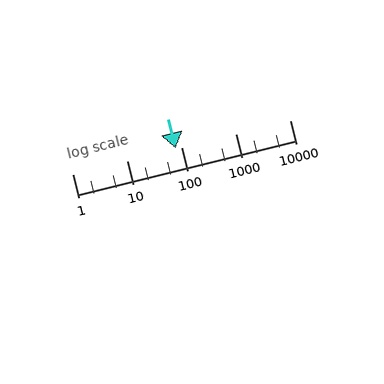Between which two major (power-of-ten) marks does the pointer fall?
The pointer is between 10 and 100.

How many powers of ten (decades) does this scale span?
The scale spans 4 decades, from 1 to 10000.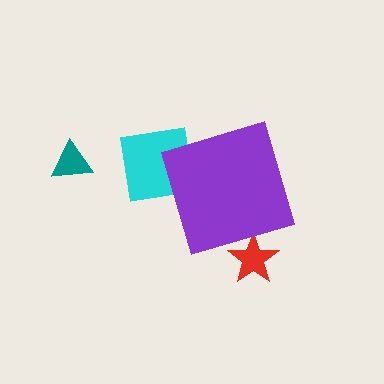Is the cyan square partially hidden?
Yes, the cyan square is partially hidden behind the purple diamond.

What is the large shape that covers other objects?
A purple diamond.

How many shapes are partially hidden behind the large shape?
2 shapes are partially hidden.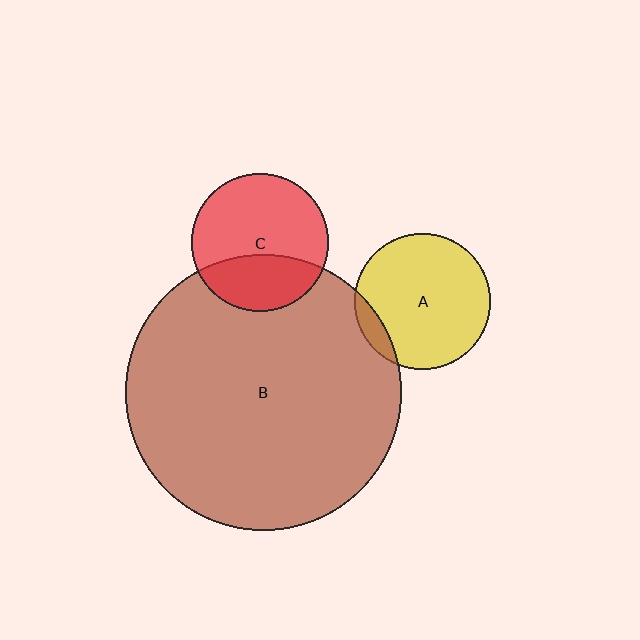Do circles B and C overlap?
Yes.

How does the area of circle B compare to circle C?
Approximately 4.1 times.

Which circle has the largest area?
Circle B (brown).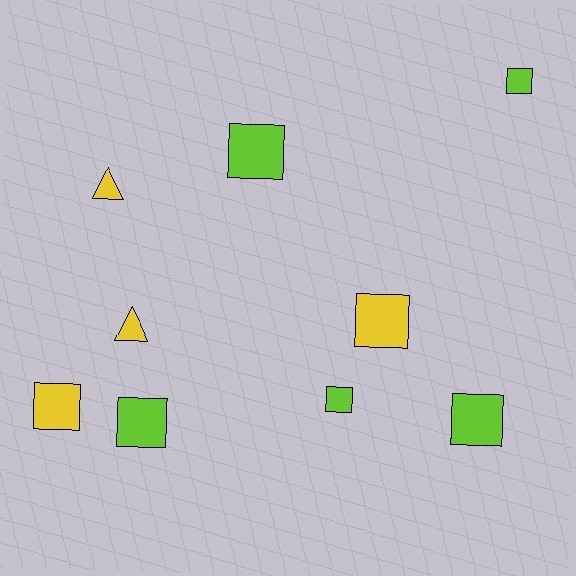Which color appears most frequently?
Lime, with 5 objects.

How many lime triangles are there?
There are no lime triangles.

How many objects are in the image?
There are 9 objects.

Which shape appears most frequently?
Square, with 7 objects.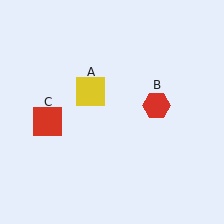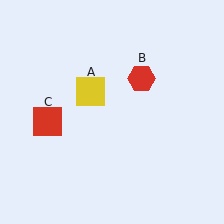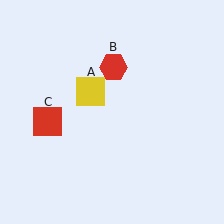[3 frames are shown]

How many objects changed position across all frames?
1 object changed position: red hexagon (object B).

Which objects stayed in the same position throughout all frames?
Yellow square (object A) and red square (object C) remained stationary.